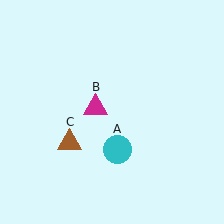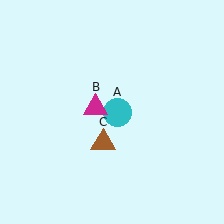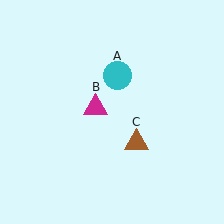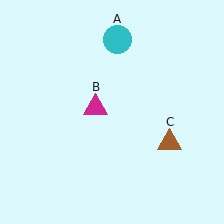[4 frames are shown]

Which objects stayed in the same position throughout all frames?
Magenta triangle (object B) remained stationary.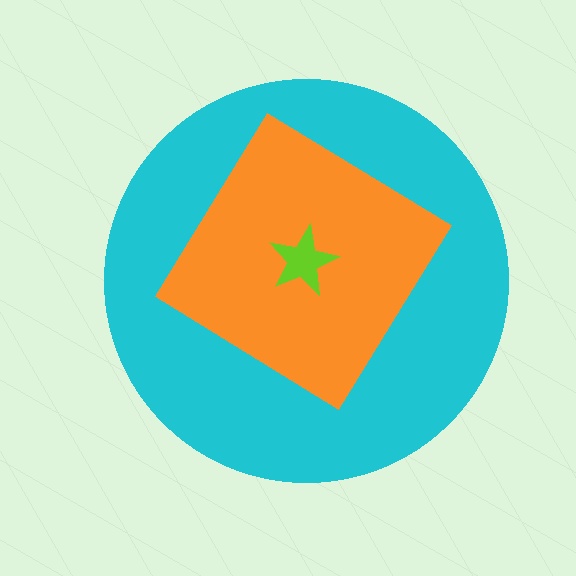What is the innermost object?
The lime star.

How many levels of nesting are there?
3.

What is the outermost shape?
The cyan circle.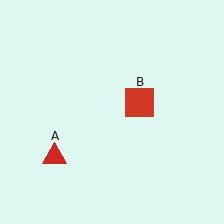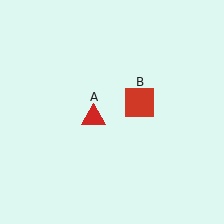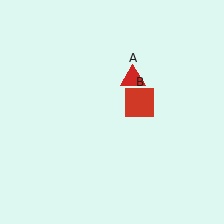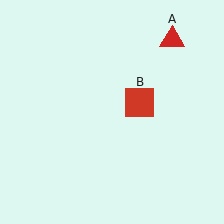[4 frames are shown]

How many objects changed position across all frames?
1 object changed position: red triangle (object A).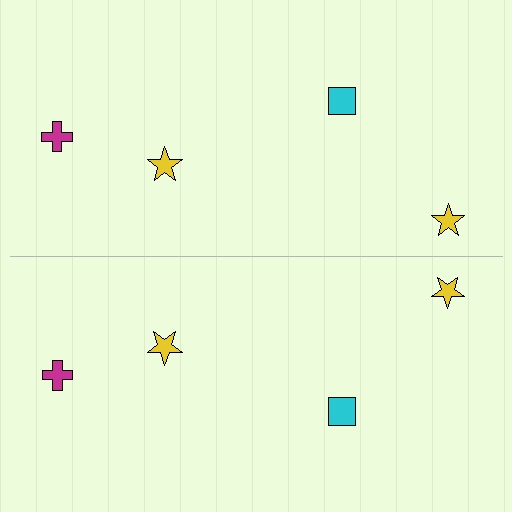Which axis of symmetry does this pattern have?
The pattern has a horizontal axis of symmetry running through the center of the image.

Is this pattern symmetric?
Yes, this pattern has bilateral (reflection) symmetry.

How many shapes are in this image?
There are 8 shapes in this image.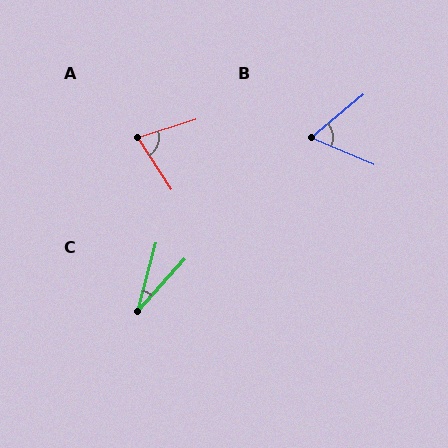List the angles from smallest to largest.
C (27°), B (63°), A (75°).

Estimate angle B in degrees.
Approximately 63 degrees.